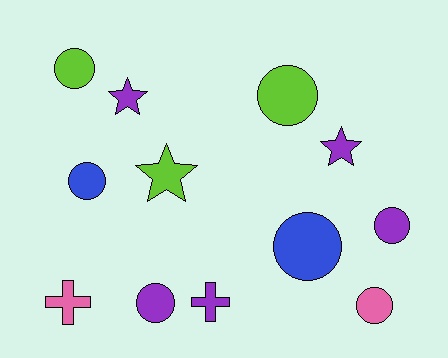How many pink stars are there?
There are no pink stars.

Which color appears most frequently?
Purple, with 5 objects.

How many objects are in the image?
There are 12 objects.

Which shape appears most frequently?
Circle, with 7 objects.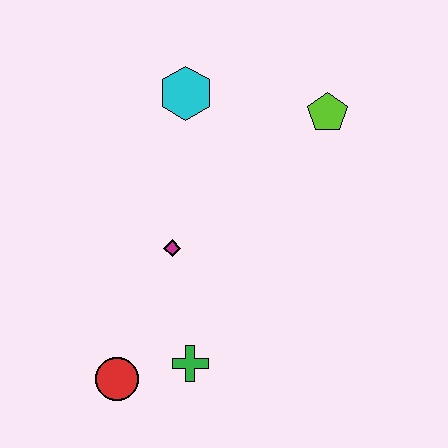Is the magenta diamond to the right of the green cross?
No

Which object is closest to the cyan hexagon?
The lime pentagon is closest to the cyan hexagon.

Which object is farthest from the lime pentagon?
The red circle is farthest from the lime pentagon.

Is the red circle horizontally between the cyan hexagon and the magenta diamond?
No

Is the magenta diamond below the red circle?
No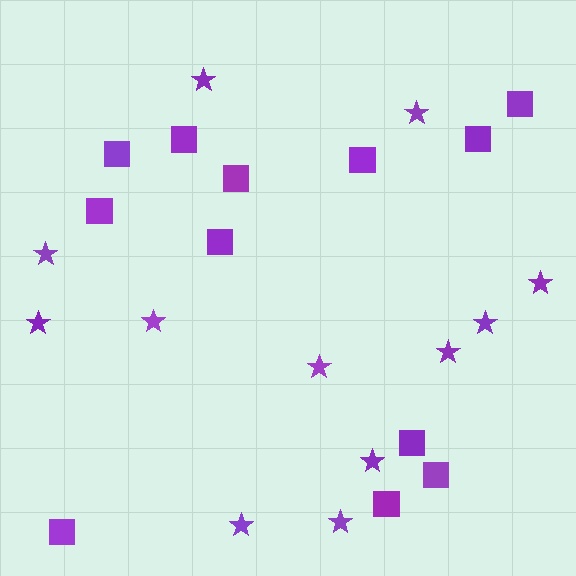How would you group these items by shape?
There are 2 groups: one group of squares (12) and one group of stars (12).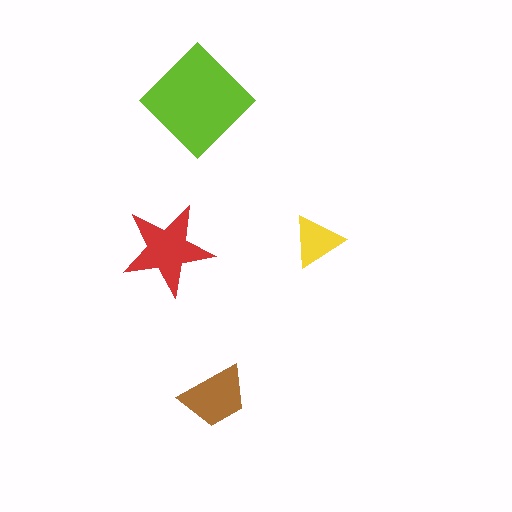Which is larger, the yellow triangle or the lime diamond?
The lime diamond.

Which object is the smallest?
The yellow triangle.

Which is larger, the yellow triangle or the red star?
The red star.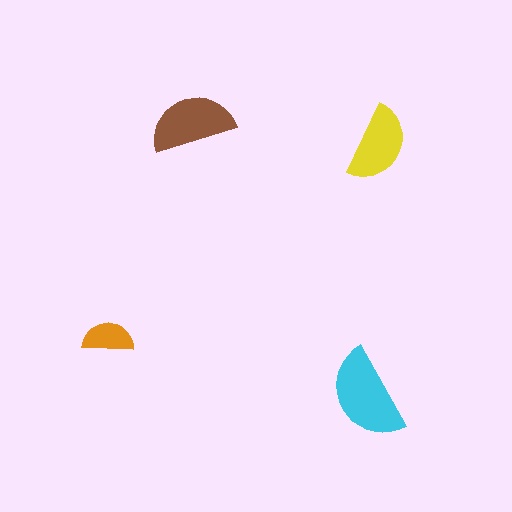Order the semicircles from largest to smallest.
the cyan one, the brown one, the yellow one, the orange one.